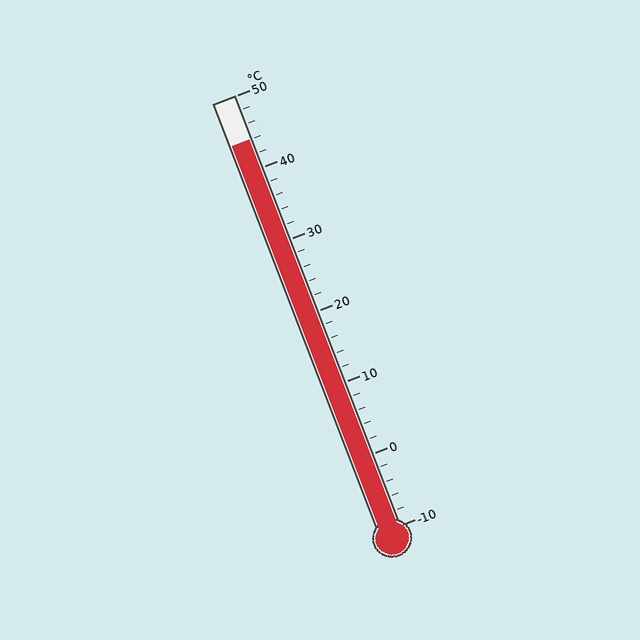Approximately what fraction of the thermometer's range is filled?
The thermometer is filled to approximately 90% of its range.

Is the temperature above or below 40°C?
The temperature is above 40°C.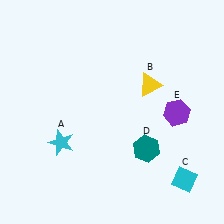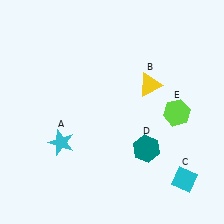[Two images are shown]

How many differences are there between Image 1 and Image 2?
There is 1 difference between the two images.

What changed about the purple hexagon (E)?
In Image 1, E is purple. In Image 2, it changed to lime.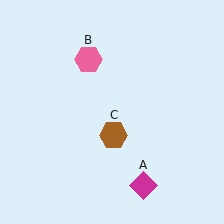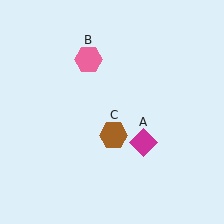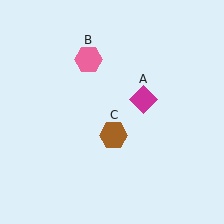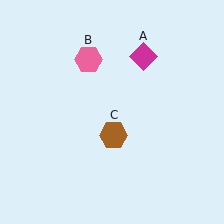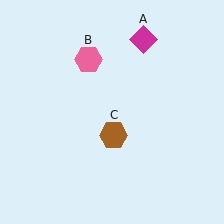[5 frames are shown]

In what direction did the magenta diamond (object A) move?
The magenta diamond (object A) moved up.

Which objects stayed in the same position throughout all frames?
Pink hexagon (object B) and brown hexagon (object C) remained stationary.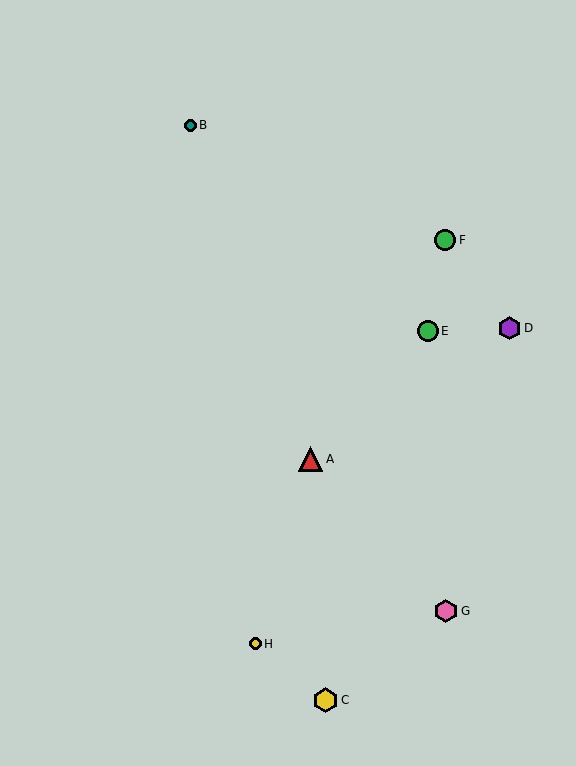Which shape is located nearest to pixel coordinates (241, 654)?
The yellow circle (labeled H) at (255, 644) is nearest to that location.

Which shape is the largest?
The yellow hexagon (labeled C) is the largest.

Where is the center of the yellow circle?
The center of the yellow circle is at (255, 644).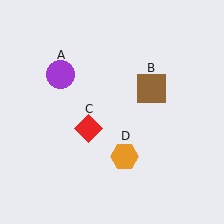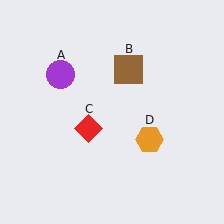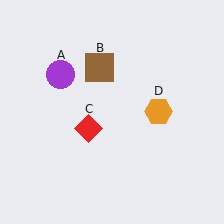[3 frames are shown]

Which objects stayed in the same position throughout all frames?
Purple circle (object A) and red diamond (object C) remained stationary.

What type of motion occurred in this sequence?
The brown square (object B), orange hexagon (object D) rotated counterclockwise around the center of the scene.